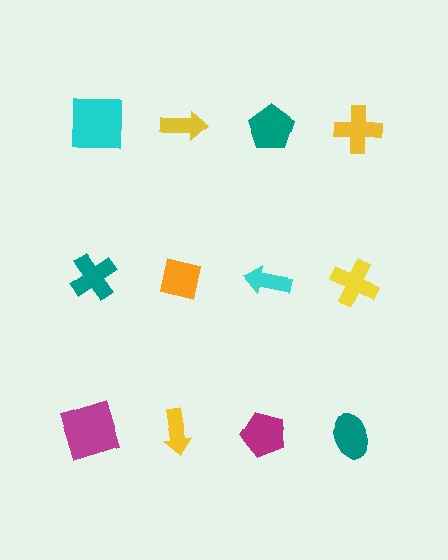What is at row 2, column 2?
An orange square.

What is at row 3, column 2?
A yellow arrow.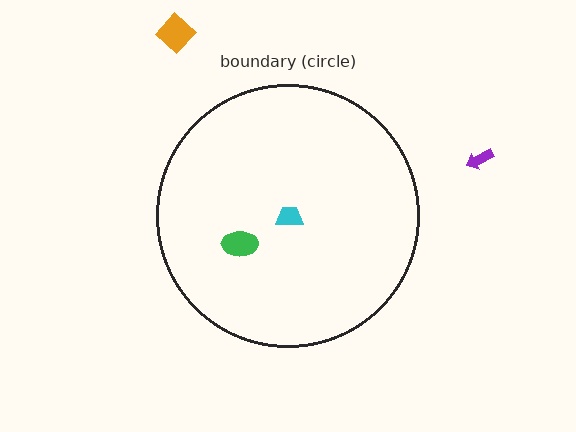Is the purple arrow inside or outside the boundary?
Outside.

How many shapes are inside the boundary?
2 inside, 2 outside.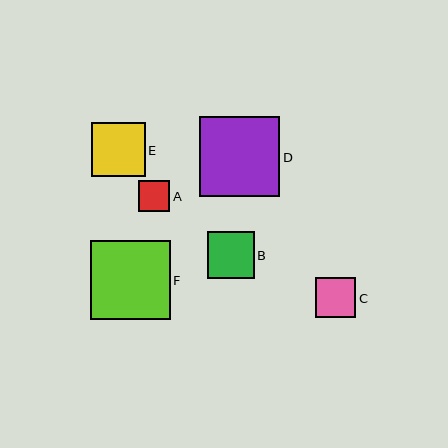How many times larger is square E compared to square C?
Square E is approximately 1.4 times the size of square C.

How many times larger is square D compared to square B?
Square D is approximately 1.7 times the size of square B.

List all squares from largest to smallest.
From largest to smallest: D, F, E, B, C, A.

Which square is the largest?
Square D is the largest with a size of approximately 80 pixels.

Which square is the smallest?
Square A is the smallest with a size of approximately 31 pixels.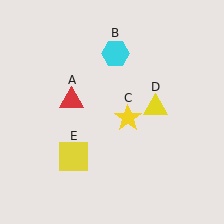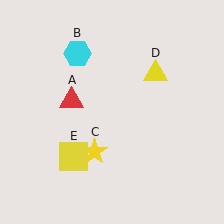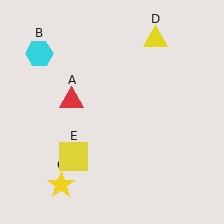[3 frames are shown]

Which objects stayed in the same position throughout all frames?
Red triangle (object A) and yellow square (object E) remained stationary.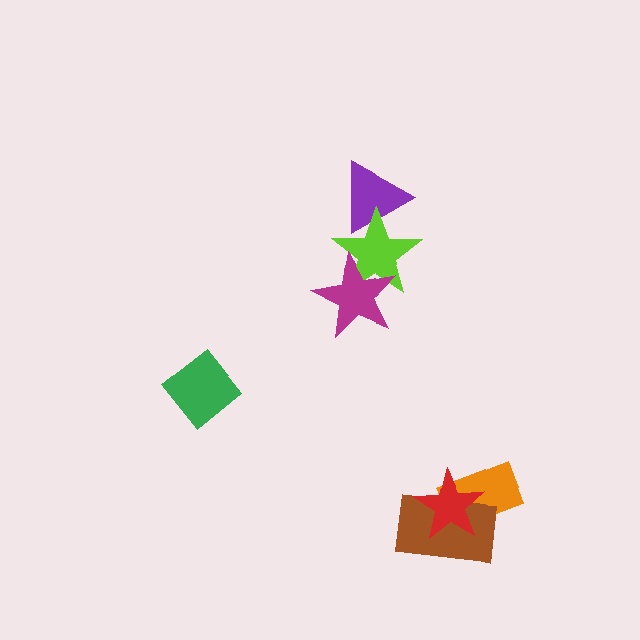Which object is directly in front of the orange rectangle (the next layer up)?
The brown rectangle is directly in front of the orange rectangle.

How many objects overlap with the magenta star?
1 object overlaps with the magenta star.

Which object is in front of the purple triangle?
The lime star is in front of the purple triangle.